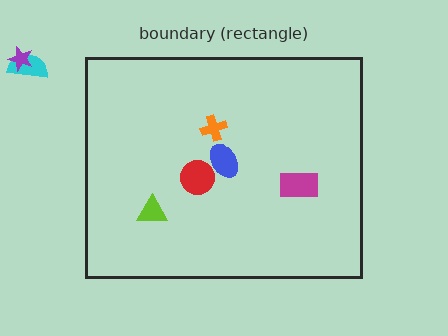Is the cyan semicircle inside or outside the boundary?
Outside.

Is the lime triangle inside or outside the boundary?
Inside.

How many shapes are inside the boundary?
5 inside, 2 outside.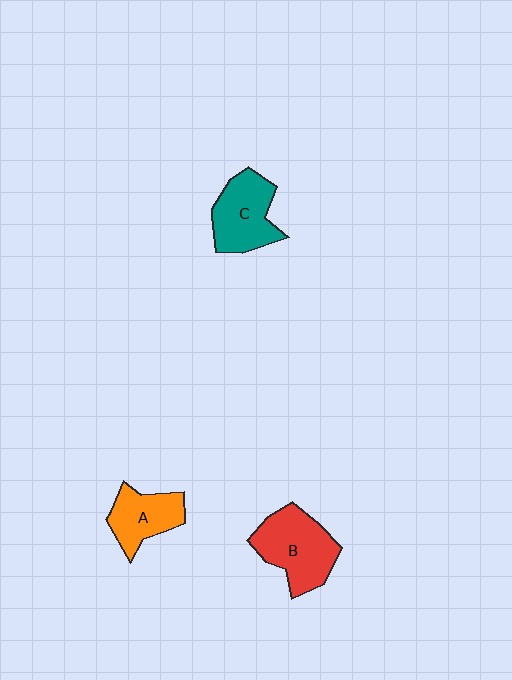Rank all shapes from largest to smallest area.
From largest to smallest: B (red), C (teal), A (orange).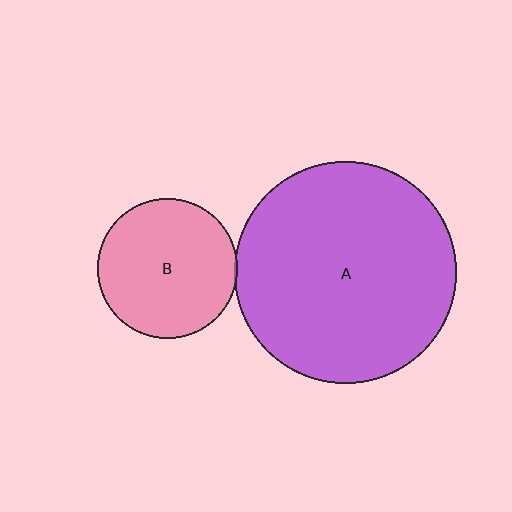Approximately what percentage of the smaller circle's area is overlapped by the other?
Approximately 5%.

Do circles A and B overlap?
Yes.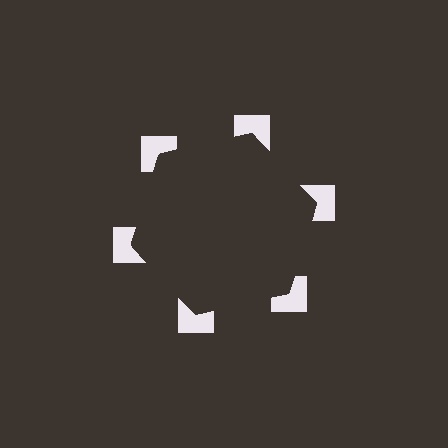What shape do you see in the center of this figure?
An illusory hexagon — its edges are inferred from the aligned wedge cuts in the notched squares, not physically drawn.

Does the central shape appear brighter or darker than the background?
It typically appears slightly darker than the background, even though no actual brightness change is drawn.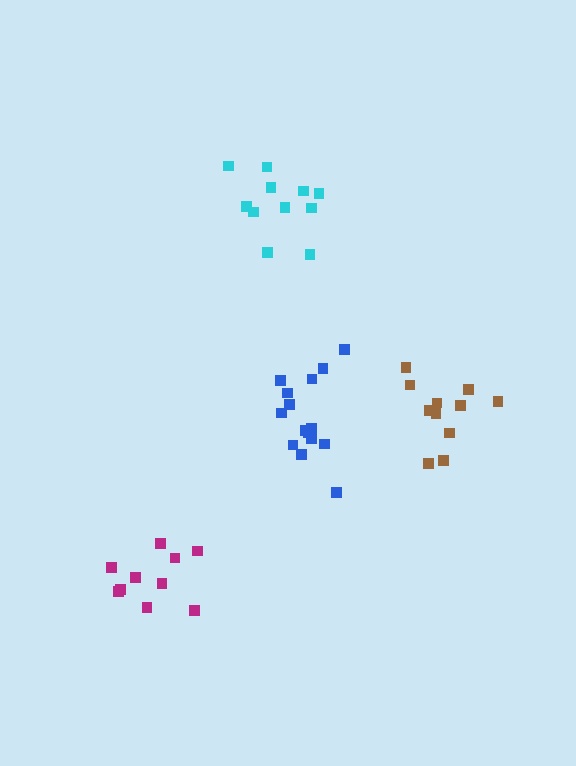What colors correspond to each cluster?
The clusters are colored: magenta, brown, blue, cyan.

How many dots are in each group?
Group 1: 10 dots, Group 2: 11 dots, Group 3: 15 dots, Group 4: 11 dots (47 total).